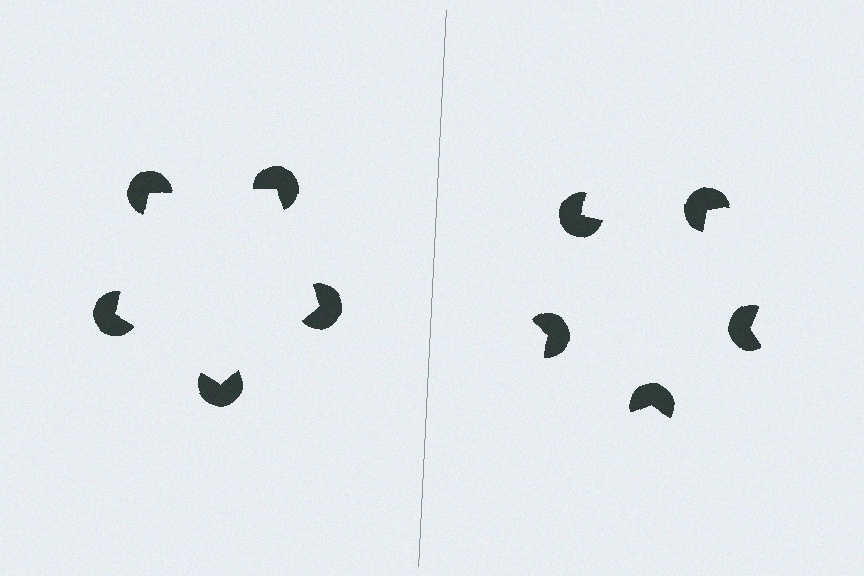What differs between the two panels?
The pac-man discs are positioned identically on both sides; only the wedge orientations differ. On the left they align to a pentagon; on the right they are misaligned.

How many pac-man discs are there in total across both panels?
10 — 5 on each side.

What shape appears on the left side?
An illusory pentagon.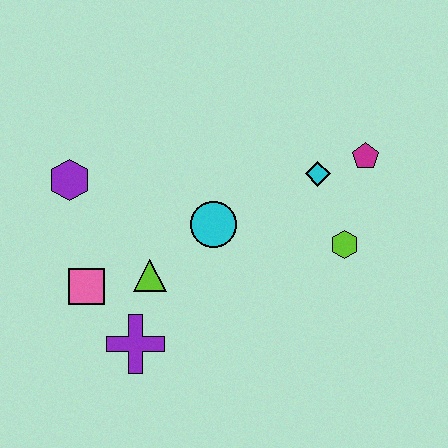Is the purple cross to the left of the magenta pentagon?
Yes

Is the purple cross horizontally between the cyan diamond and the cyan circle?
No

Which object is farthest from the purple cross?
The magenta pentagon is farthest from the purple cross.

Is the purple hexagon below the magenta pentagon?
Yes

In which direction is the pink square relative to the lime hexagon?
The pink square is to the left of the lime hexagon.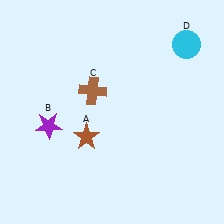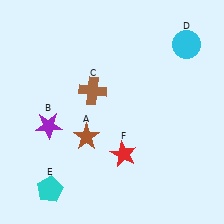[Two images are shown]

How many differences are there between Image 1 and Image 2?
There are 2 differences between the two images.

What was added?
A cyan pentagon (E), a red star (F) were added in Image 2.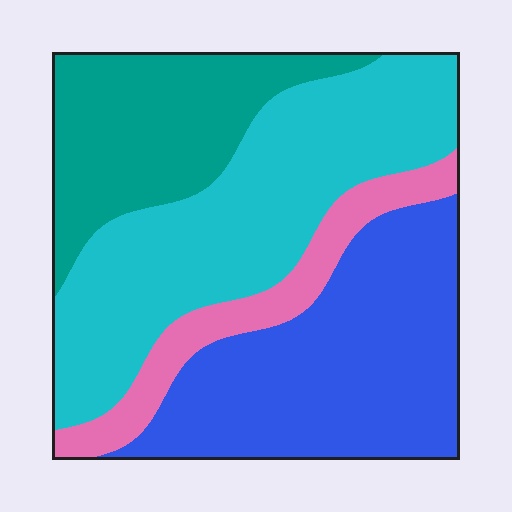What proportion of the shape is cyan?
Cyan covers around 35% of the shape.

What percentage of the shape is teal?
Teal takes up between a sixth and a third of the shape.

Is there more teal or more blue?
Blue.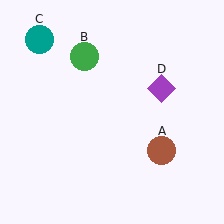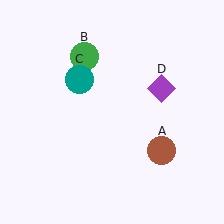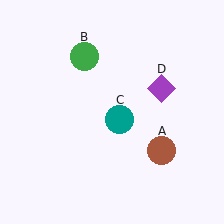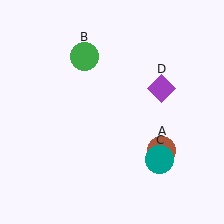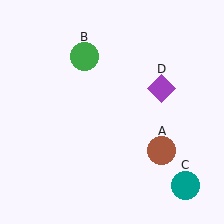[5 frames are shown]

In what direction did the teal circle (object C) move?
The teal circle (object C) moved down and to the right.